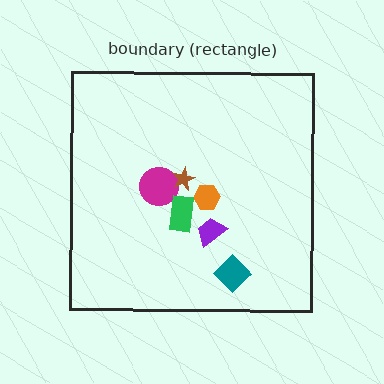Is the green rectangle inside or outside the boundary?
Inside.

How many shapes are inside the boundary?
6 inside, 0 outside.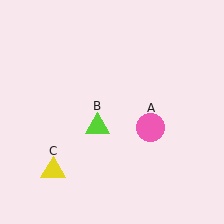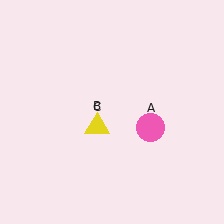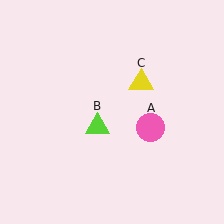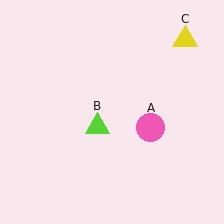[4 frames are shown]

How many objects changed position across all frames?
1 object changed position: yellow triangle (object C).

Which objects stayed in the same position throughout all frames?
Pink circle (object A) and lime triangle (object B) remained stationary.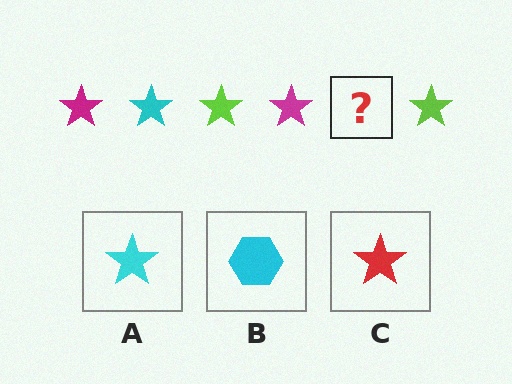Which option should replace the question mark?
Option A.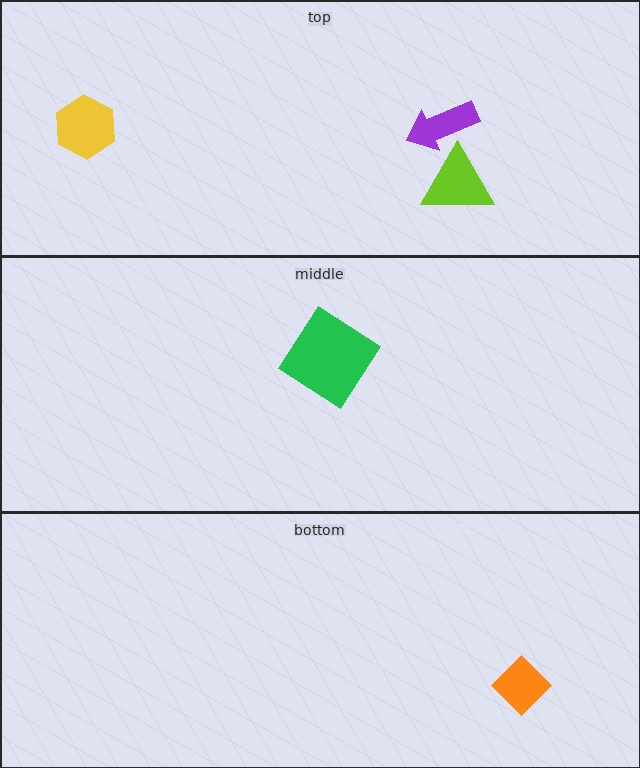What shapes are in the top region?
The yellow hexagon, the purple arrow, the lime triangle.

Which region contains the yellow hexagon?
The top region.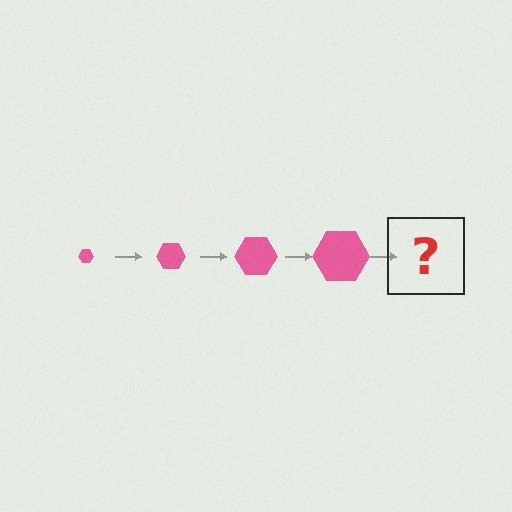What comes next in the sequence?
The next element should be a pink hexagon, larger than the previous one.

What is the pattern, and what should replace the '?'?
The pattern is that the hexagon gets progressively larger each step. The '?' should be a pink hexagon, larger than the previous one.